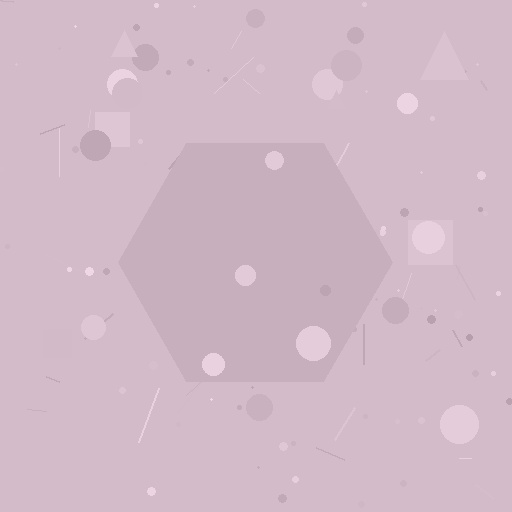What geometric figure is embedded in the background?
A hexagon is embedded in the background.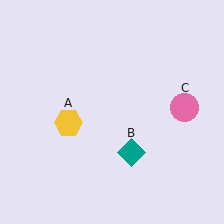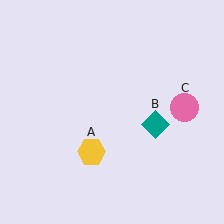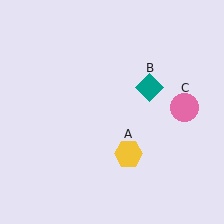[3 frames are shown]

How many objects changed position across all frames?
2 objects changed position: yellow hexagon (object A), teal diamond (object B).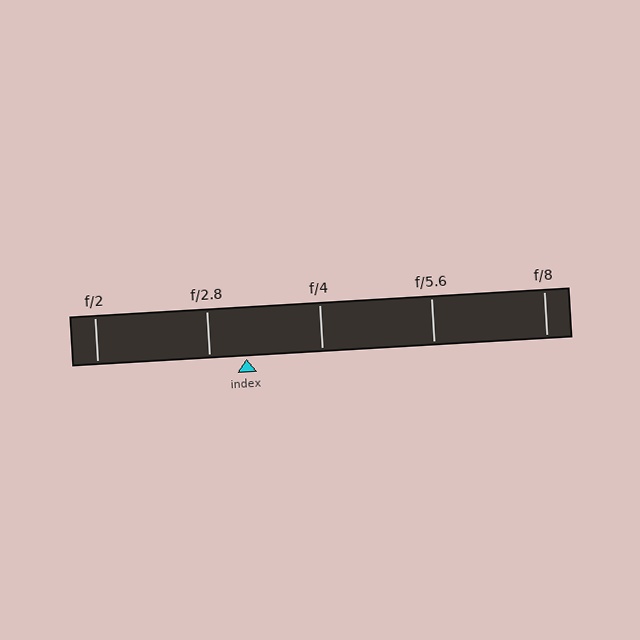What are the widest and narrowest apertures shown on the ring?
The widest aperture shown is f/2 and the narrowest is f/8.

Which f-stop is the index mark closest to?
The index mark is closest to f/2.8.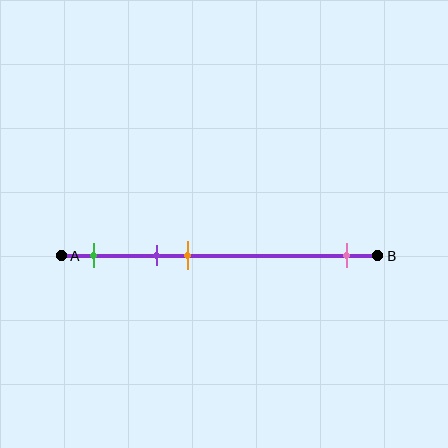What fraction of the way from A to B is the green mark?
The green mark is approximately 10% (0.1) of the way from A to B.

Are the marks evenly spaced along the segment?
No, the marks are not evenly spaced.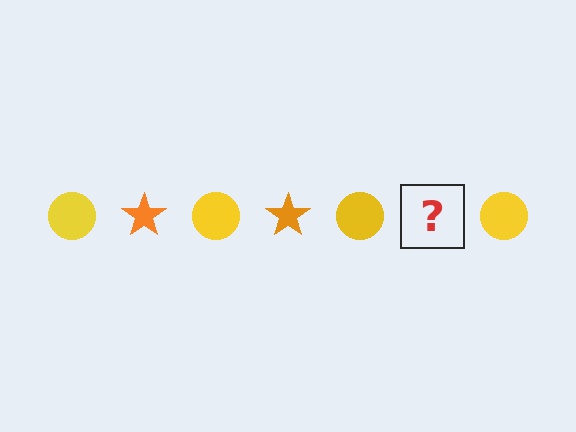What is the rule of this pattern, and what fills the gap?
The rule is that the pattern alternates between yellow circle and orange star. The gap should be filled with an orange star.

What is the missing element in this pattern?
The missing element is an orange star.